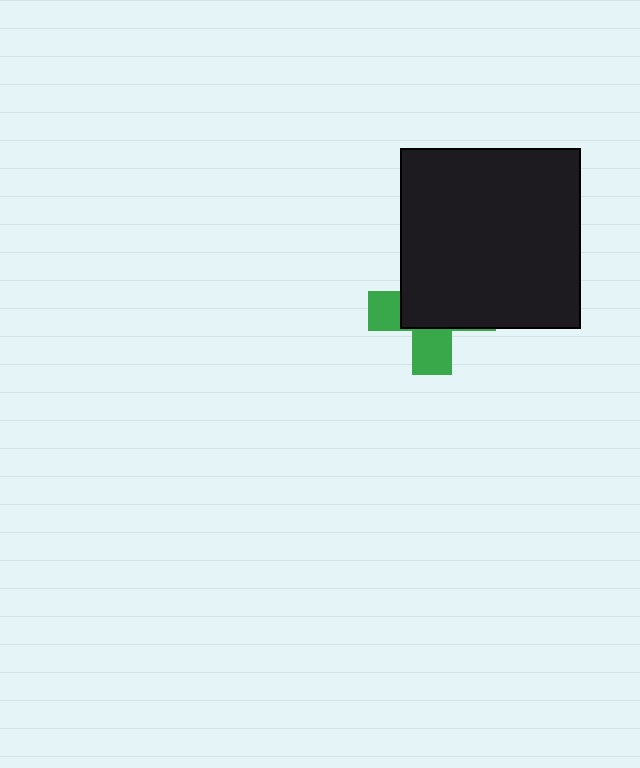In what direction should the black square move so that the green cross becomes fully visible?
The black square should move toward the upper-right. That is the shortest direction to clear the overlap and leave the green cross fully visible.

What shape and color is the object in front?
The object in front is a black square.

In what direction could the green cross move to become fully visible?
The green cross could move toward the lower-left. That would shift it out from behind the black square entirely.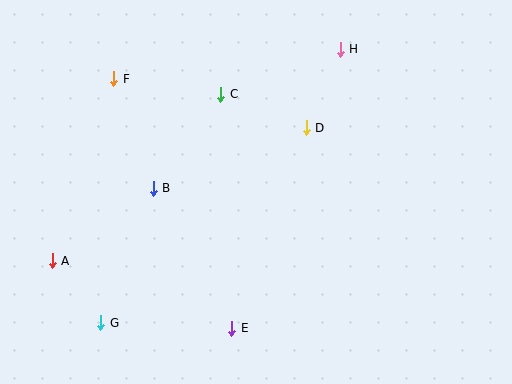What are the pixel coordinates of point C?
Point C is at (221, 94).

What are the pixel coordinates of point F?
Point F is at (114, 79).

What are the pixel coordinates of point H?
Point H is at (340, 49).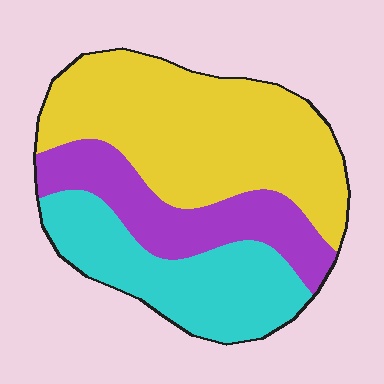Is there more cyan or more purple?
Cyan.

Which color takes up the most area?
Yellow, at roughly 50%.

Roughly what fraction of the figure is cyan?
Cyan covers 28% of the figure.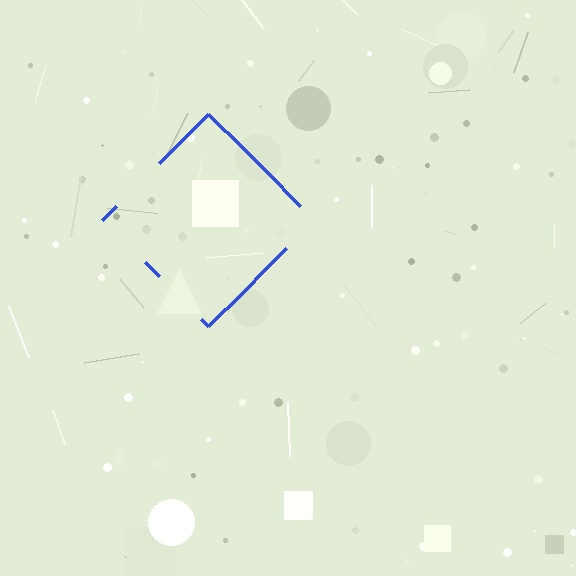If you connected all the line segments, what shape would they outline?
They would outline a diamond.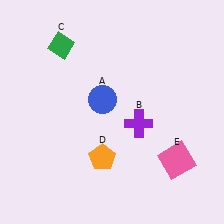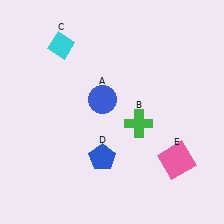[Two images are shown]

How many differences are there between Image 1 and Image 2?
There are 3 differences between the two images.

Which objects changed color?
B changed from purple to green. C changed from green to cyan. D changed from orange to blue.